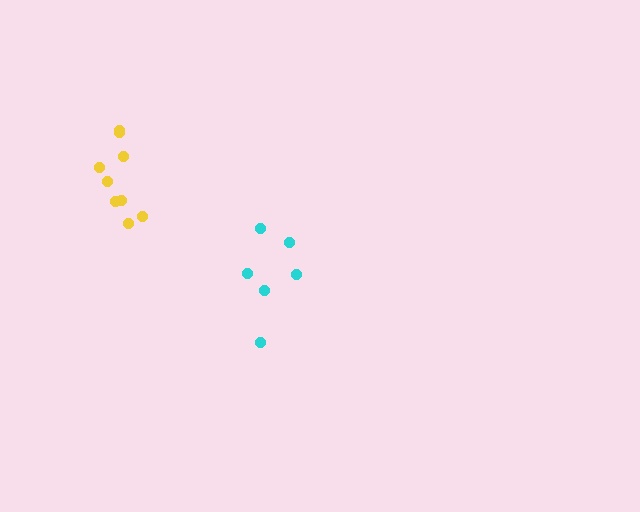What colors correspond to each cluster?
The clusters are colored: cyan, yellow.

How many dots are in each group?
Group 1: 6 dots, Group 2: 9 dots (15 total).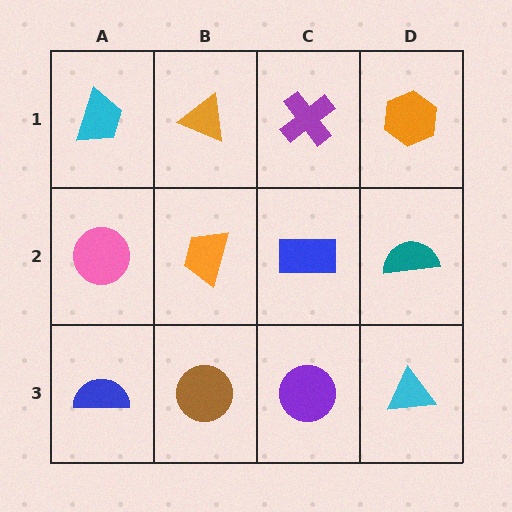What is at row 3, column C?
A purple circle.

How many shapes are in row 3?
4 shapes.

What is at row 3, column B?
A brown circle.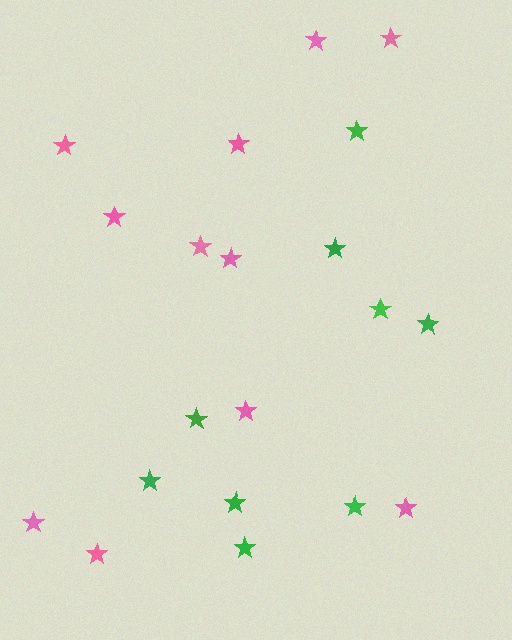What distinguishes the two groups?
There are 2 groups: one group of green stars (9) and one group of pink stars (11).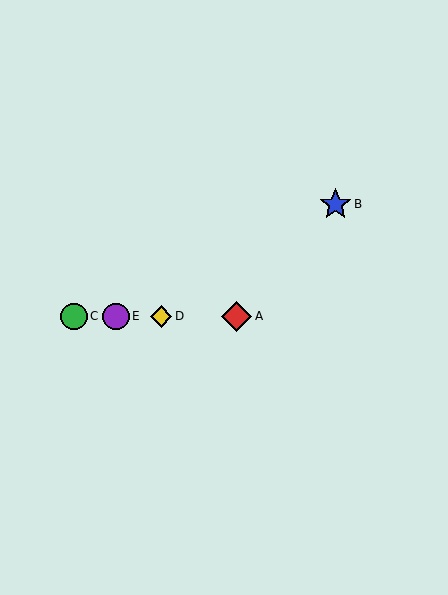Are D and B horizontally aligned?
No, D is at y≈316 and B is at y≈204.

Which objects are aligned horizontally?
Objects A, C, D, E are aligned horizontally.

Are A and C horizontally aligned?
Yes, both are at y≈316.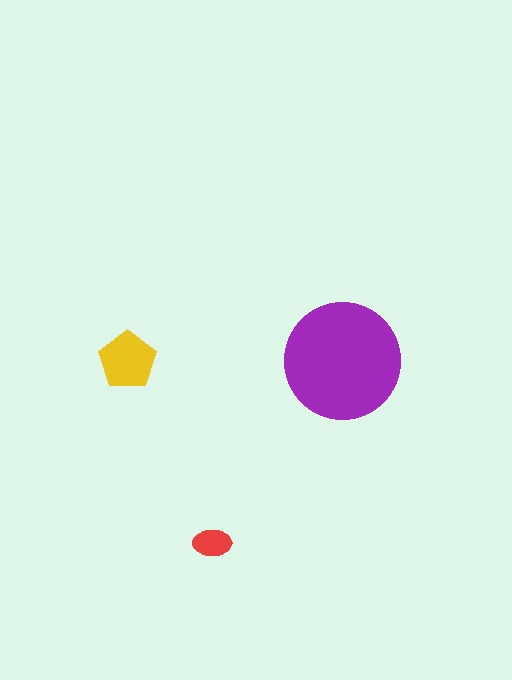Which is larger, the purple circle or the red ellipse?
The purple circle.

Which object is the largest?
The purple circle.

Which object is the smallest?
The red ellipse.